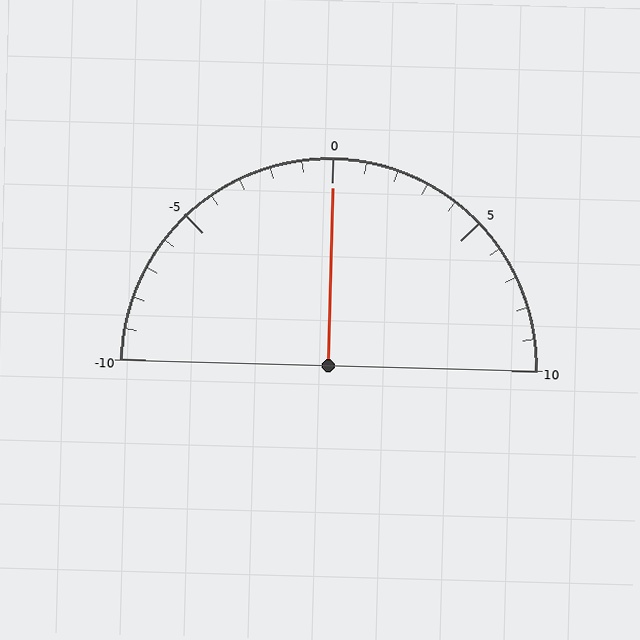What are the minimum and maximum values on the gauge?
The gauge ranges from -10 to 10.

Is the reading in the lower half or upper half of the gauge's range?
The reading is in the upper half of the range (-10 to 10).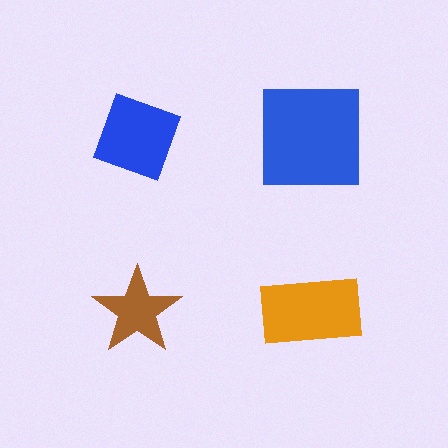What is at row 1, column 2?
A blue square.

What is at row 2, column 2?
An orange rectangle.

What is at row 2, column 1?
A brown star.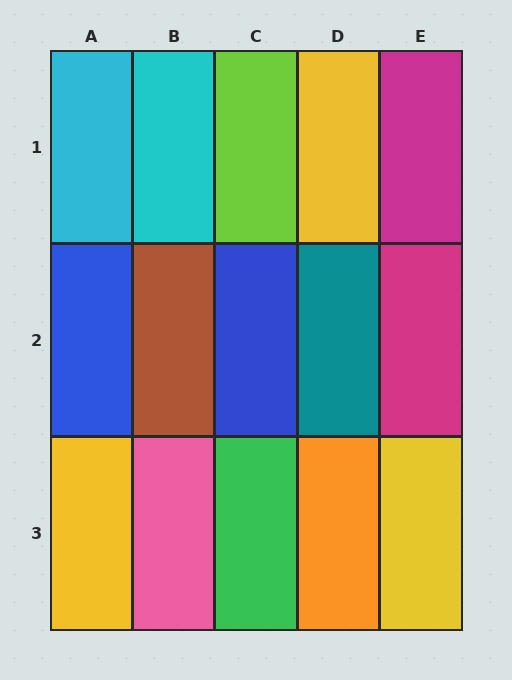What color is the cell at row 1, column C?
Lime.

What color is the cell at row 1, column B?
Cyan.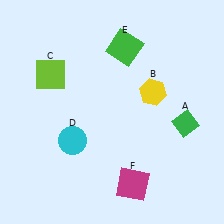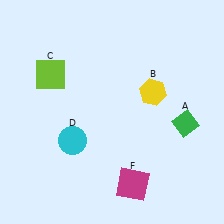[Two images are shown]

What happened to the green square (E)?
The green square (E) was removed in Image 2. It was in the top-right area of Image 1.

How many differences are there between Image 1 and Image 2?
There is 1 difference between the two images.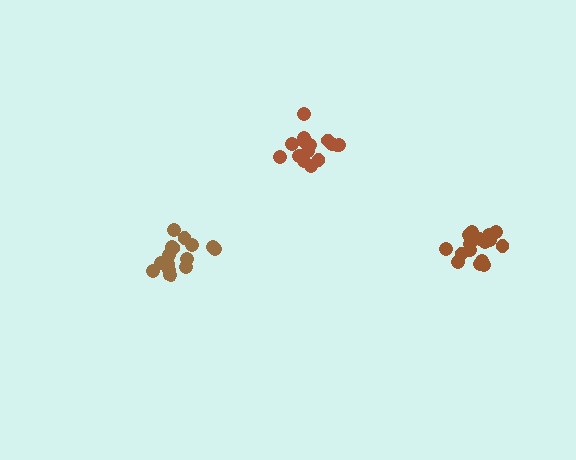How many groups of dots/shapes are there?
There are 3 groups.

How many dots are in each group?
Group 1: 15 dots, Group 2: 14 dots, Group 3: 17 dots (46 total).